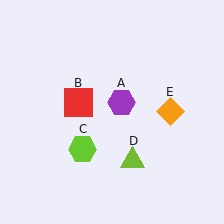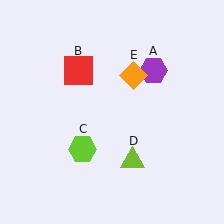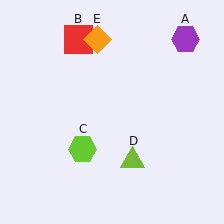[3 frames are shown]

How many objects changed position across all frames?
3 objects changed position: purple hexagon (object A), red square (object B), orange diamond (object E).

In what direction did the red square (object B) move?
The red square (object B) moved up.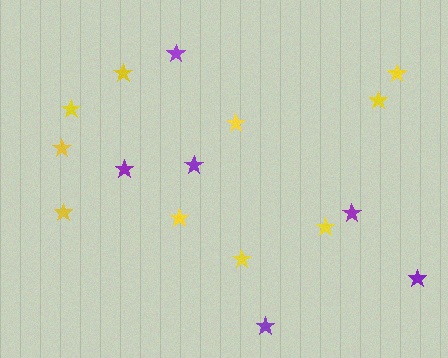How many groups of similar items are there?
There are 2 groups: one group of yellow stars (10) and one group of purple stars (6).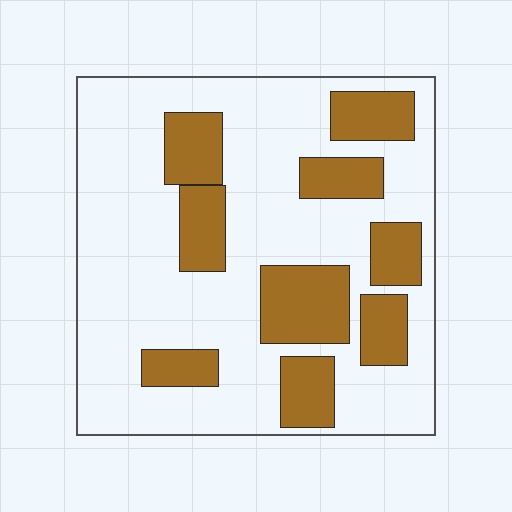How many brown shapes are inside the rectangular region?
9.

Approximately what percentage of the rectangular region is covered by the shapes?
Approximately 30%.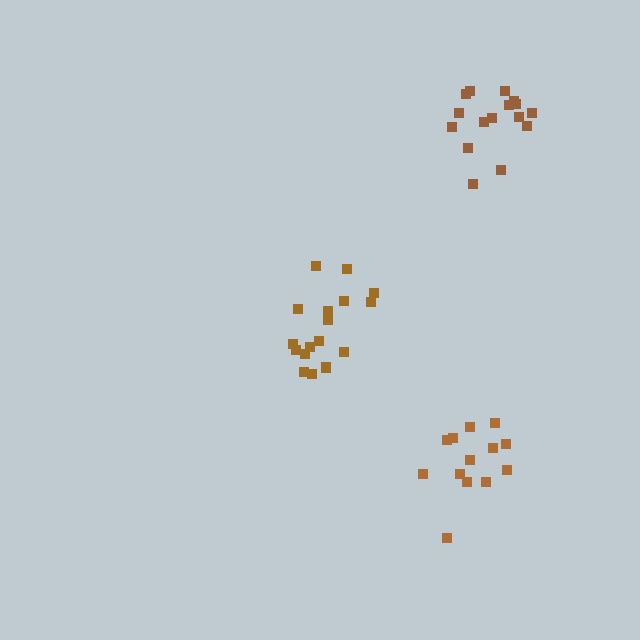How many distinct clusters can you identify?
There are 3 distinct clusters.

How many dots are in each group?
Group 1: 13 dots, Group 2: 16 dots, Group 3: 17 dots (46 total).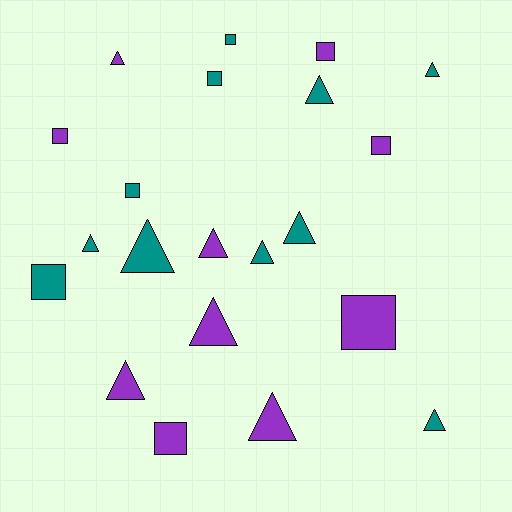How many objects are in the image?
There are 21 objects.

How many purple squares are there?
There are 5 purple squares.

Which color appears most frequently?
Teal, with 11 objects.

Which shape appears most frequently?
Triangle, with 12 objects.